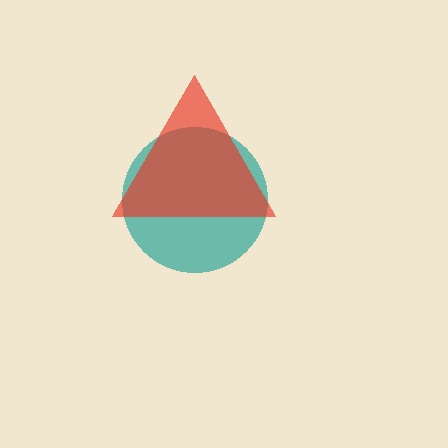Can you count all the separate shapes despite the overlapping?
Yes, there are 2 separate shapes.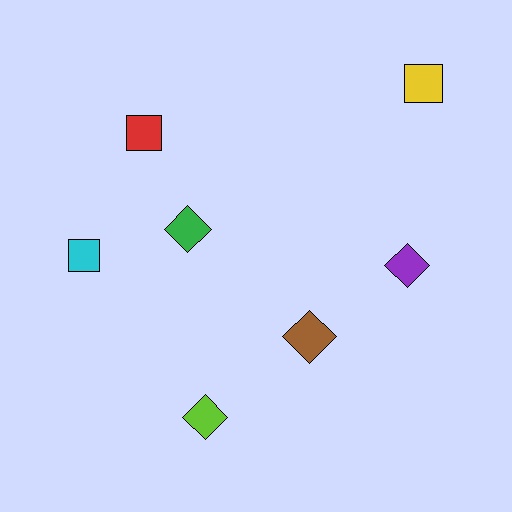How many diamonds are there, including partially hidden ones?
There are 4 diamonds.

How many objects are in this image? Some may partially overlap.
There are 7 objects.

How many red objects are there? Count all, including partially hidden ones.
There is 1 red object.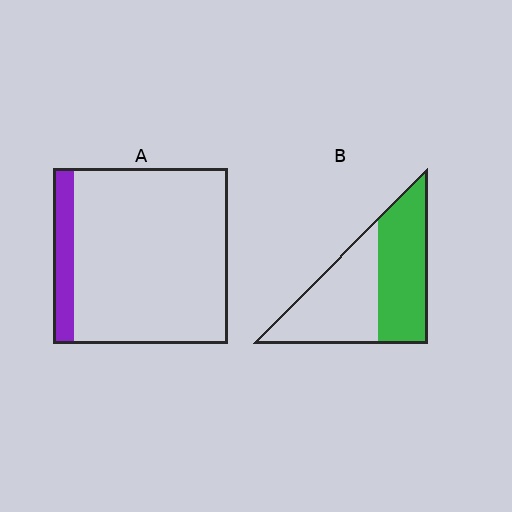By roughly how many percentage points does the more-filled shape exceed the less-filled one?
By roughly 35 percentage points (B over A).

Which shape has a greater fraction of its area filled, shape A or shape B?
Shape B.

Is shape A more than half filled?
No.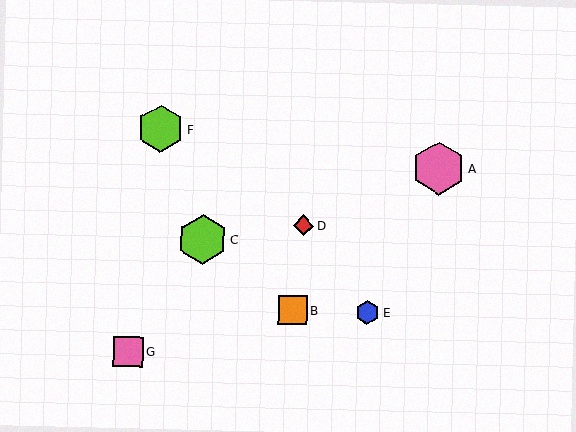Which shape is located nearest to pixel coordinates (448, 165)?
The pink hexagon (labeled A) at (439, 168) is nearest to that location.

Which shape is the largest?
The pink hexagon (labeled A) is the largest.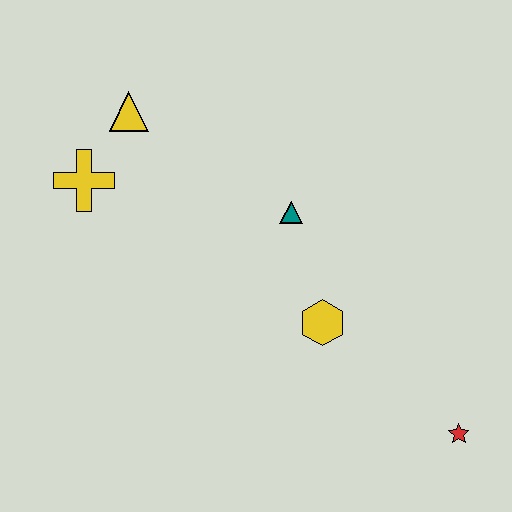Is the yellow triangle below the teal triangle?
No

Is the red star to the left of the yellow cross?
No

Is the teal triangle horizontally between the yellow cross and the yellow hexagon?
Yes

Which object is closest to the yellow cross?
The yellow triangle is closest to the yellow cross.